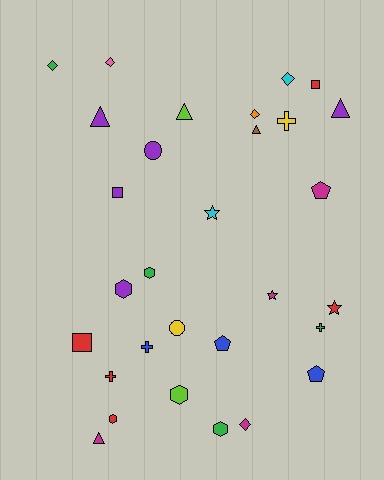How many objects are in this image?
There are 30 objects.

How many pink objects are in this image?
There is 1 pink object.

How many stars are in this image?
There are 3 stars.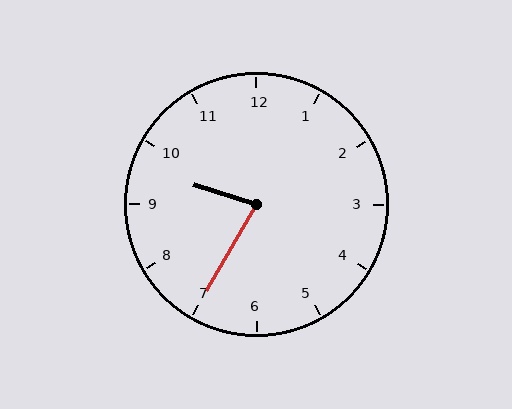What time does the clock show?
9:35.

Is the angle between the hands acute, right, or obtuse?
It is acute.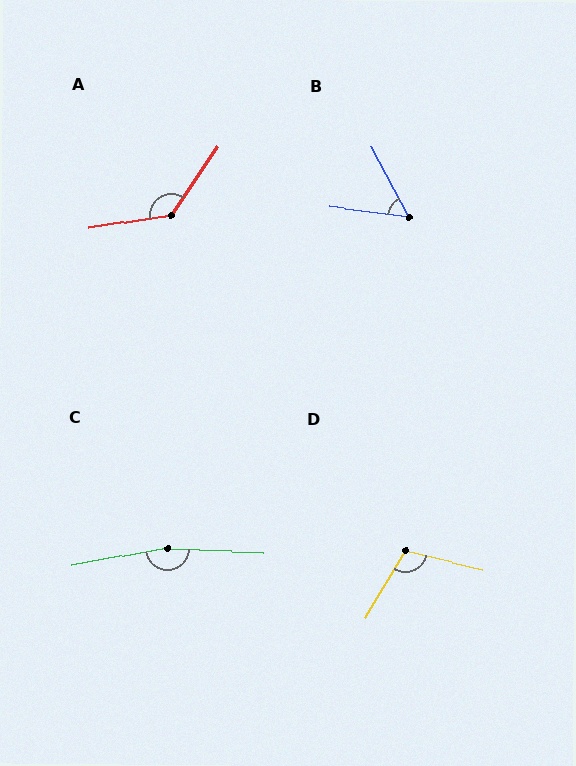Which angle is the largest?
C, at approximately 168 degrees.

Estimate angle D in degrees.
Approximately 108 degrees.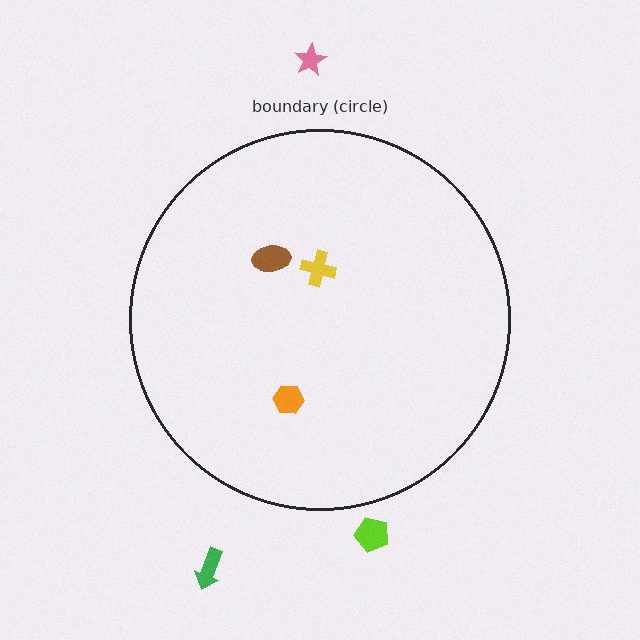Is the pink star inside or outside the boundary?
Outside.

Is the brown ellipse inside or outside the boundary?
Inside.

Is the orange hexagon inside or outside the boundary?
Inside.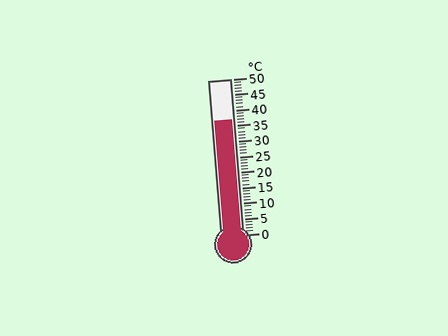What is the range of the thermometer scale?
The thermometer scale ranges from 0°C to 50°C.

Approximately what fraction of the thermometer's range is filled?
The thermometer is filled to approximately 75% of its range.